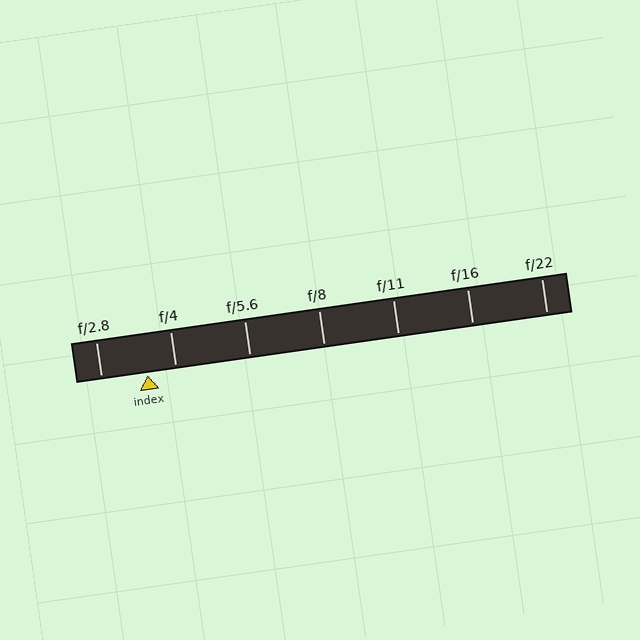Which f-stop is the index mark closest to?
The index mark is closest to f/4.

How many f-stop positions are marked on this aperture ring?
There are 7 f-stop positions marked.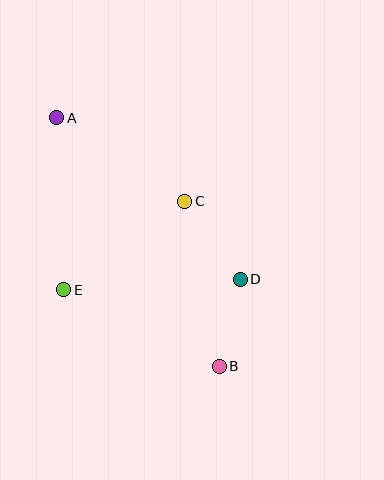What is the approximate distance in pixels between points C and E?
The distance between C and E is approximately 150 pixels.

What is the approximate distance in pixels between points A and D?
The distance between A and D is approximately 244 pixels.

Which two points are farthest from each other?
Points A and B are farthest from each other.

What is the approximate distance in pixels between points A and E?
The distance between A and E is approximately 172 pixels.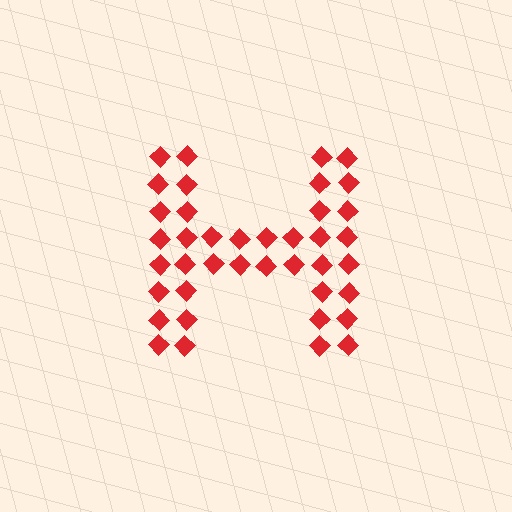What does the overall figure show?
The overall figure shows the letter H.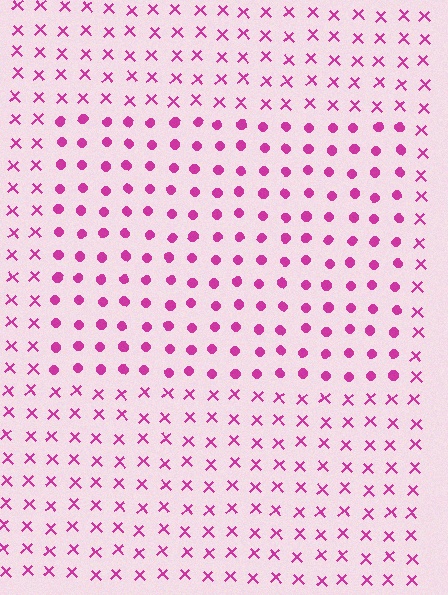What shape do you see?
I see a rectangle.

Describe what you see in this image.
The image is filled with small magenta elements arranged in a uniform grid. A rectangle-shaped region contains circles, while the surrounding area contains X marks. The boundary is defined purely by the change in element shape.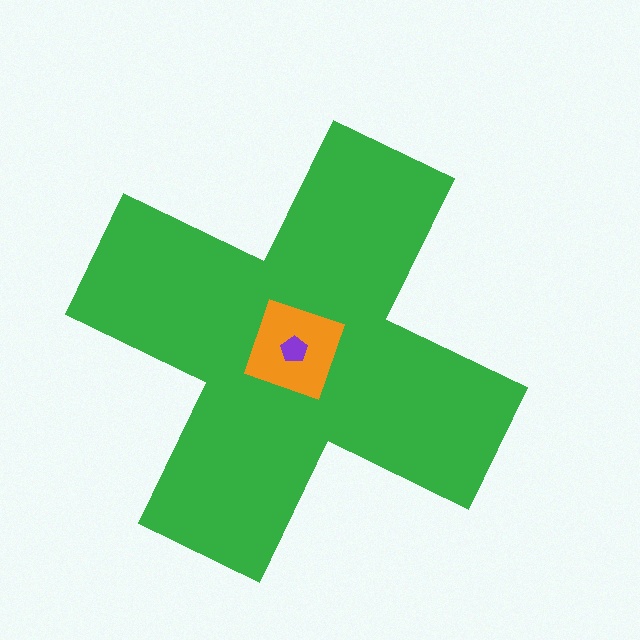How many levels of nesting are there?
3.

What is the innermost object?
The purple pentagon.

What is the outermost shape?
The green cross.